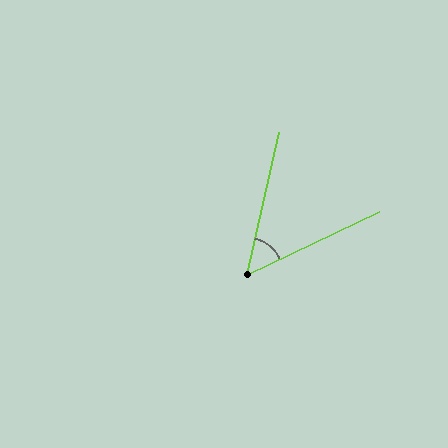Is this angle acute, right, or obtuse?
It is acute.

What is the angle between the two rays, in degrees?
Approximately 52 degrees.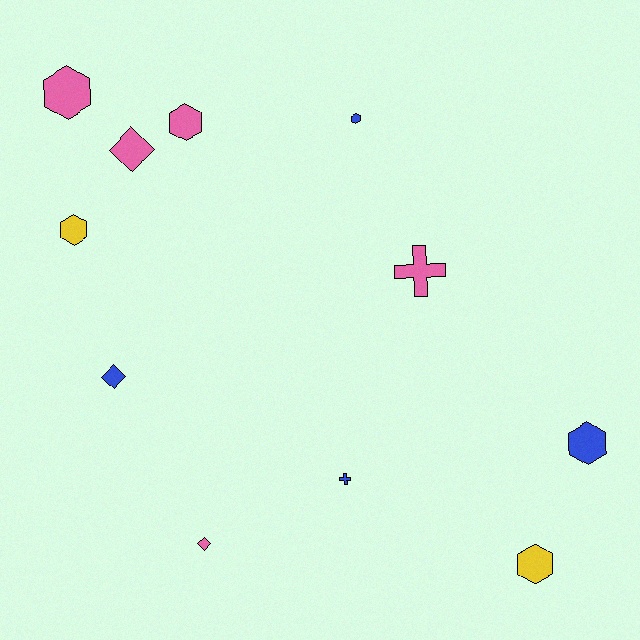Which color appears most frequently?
Pink, with 5 objects.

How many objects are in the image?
There are 11 objects.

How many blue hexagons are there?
There are 2 blue hexagons.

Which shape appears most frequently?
Hexagon, with 6 objects.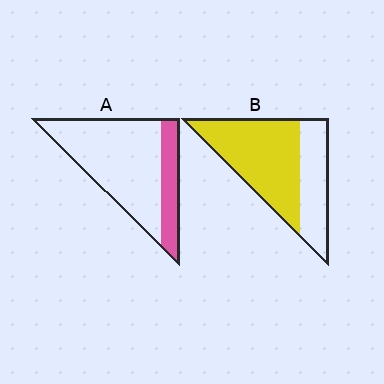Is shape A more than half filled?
No.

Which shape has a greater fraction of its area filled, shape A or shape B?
Shape B.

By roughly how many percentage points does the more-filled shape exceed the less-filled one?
By roughly 40 percentage points (B over A).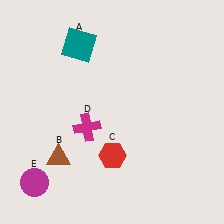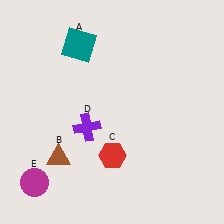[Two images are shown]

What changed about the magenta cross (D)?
In Image 1, D is magenta. In Image 2, it changed to purple.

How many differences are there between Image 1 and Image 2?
There is 1 difference between the two images.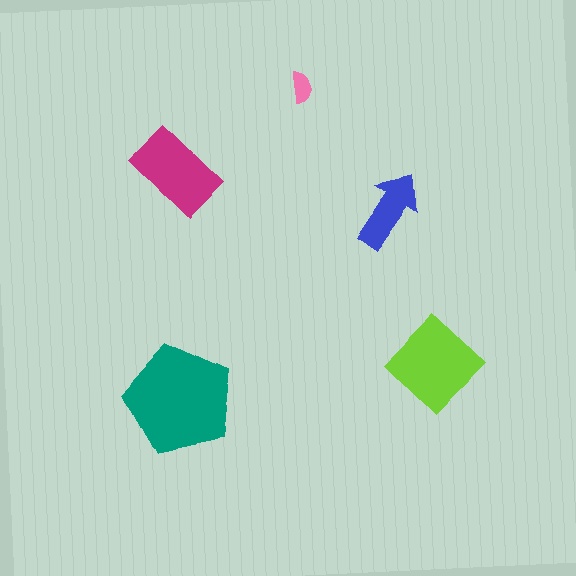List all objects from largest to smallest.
The teal pentagon, the lime diamond, the magenta rectangle, the blue arrow, the pink semicircle.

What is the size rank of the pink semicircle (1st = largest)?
5th.